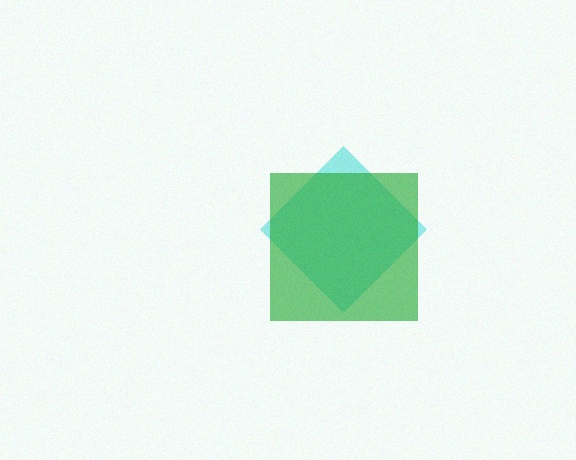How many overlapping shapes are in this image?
There are 2 overlapping shapes in the image.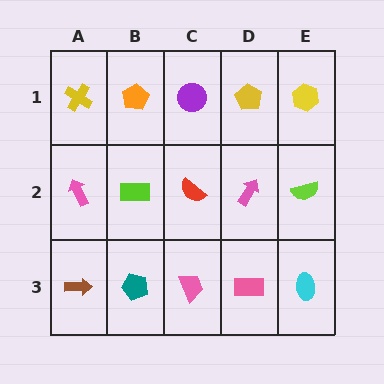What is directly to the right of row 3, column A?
A teal pentagon.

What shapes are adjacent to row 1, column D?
A pink arrow (row 2, column D), a purple circle (row 1, column C), a yellow hexagon (row 1, column E).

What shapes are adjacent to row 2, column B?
An orange pentagon (row 1, column B), a teal pentagon (row 3, column B), a pink arrow (row 2, column A), a red semicircle (row 2, column C).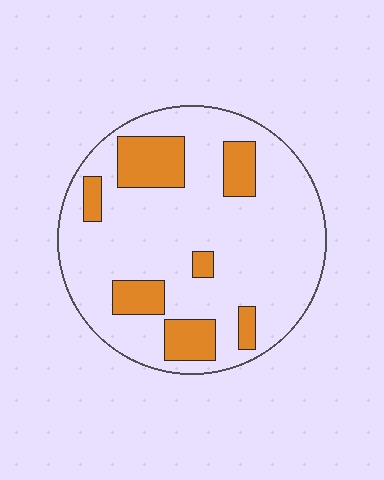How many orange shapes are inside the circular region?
7.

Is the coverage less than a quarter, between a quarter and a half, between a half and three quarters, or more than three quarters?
Less than a quarter.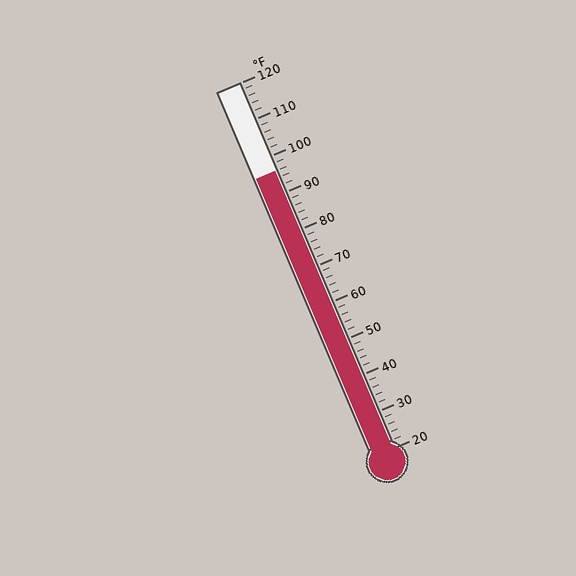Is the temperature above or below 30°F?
The temperature is above 30°F.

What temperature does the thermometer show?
The thermometer shows approximately 96°F.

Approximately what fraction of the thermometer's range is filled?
The thermometer is filled to approximately 75% of its range.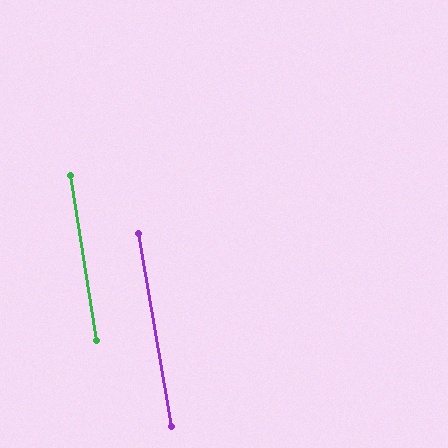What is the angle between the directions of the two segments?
Approximately 1 degree.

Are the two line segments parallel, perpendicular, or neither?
Parallel — their directions differ by only 0.7°.